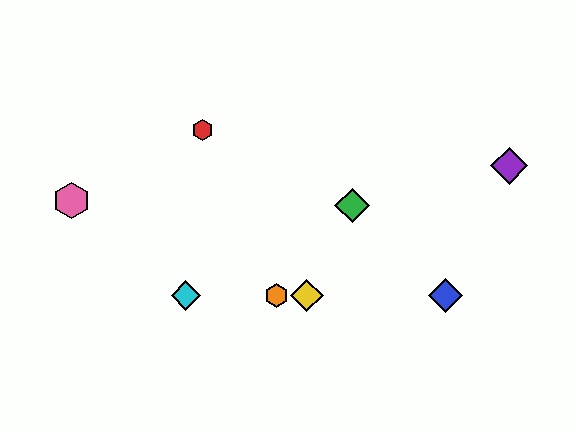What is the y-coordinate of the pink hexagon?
The pink hexagon is at y≈201.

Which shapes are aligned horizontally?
The blue diamond, the yellow diamond, the orange hexagon, the cyan diamond are aligned horizontally.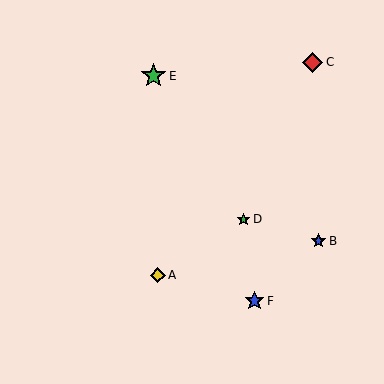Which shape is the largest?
The green star (labeled E) is the largest.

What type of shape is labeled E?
Shape E is a green star.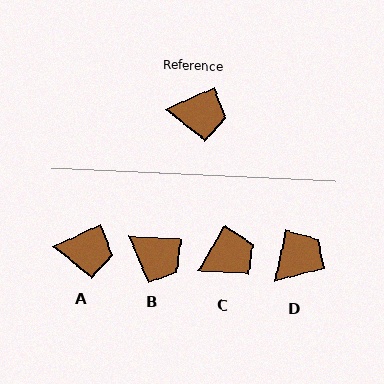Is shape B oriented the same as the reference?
No, it is off by about 28 degrees.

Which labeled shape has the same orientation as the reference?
A.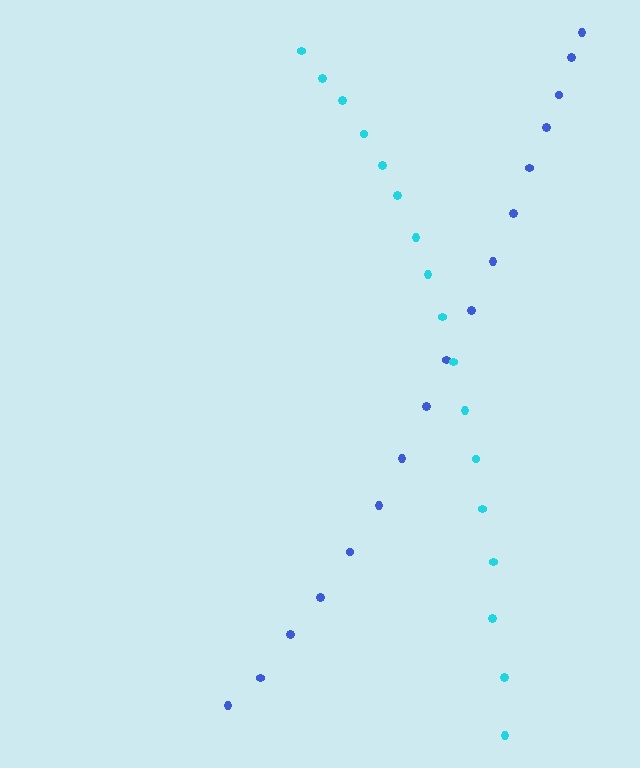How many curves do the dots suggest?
There are 2 distinct paths.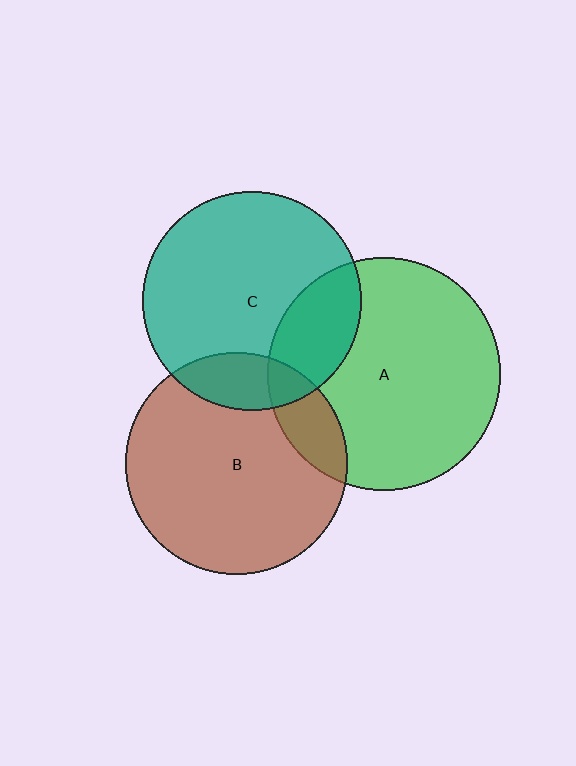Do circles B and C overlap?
Yes.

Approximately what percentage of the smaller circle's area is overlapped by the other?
Approximately 15%.